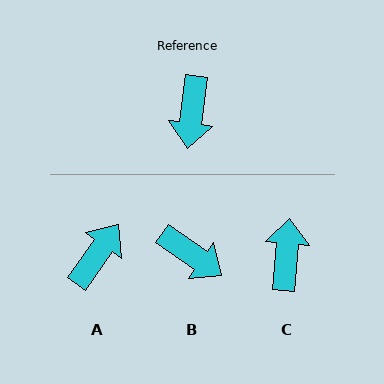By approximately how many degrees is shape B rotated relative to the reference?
Approximately 62 degrees counter-clockwise.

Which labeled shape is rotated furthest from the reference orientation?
C, about 178 degrees away.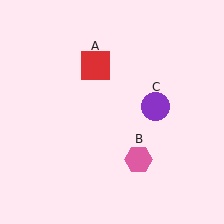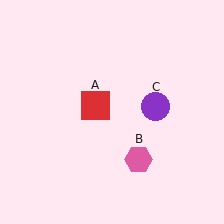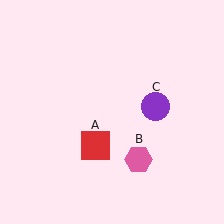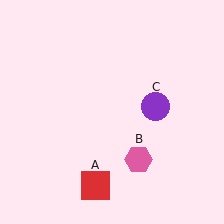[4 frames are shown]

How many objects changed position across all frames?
1 object changed position: red square (object A).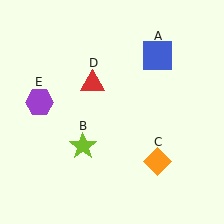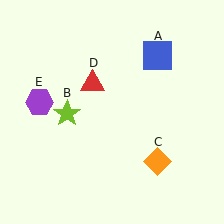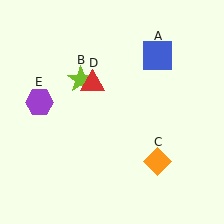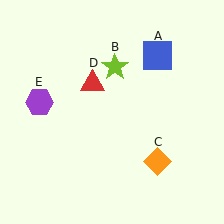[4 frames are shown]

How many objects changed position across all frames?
1 object changed position: lime star (object B).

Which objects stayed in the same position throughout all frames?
Blue square (object A) and orange diamond (object C) and red triangle (object D) and purple hexagon (object E) remained stationary.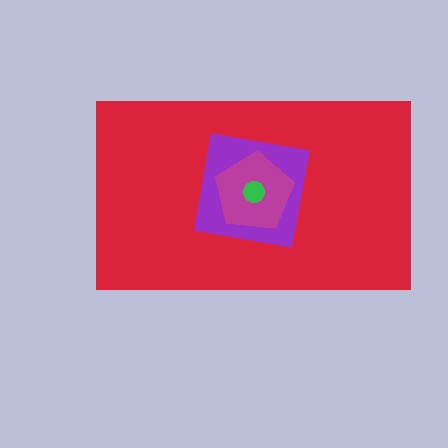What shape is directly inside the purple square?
The magenta pentagon.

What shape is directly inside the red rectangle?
The purple square.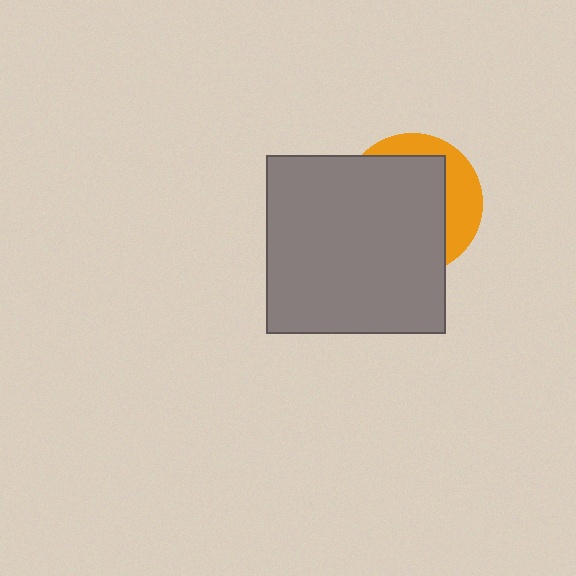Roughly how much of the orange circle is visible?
A small part of it is visible (roughly 31%).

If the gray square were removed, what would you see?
You would see the complete orange circle.